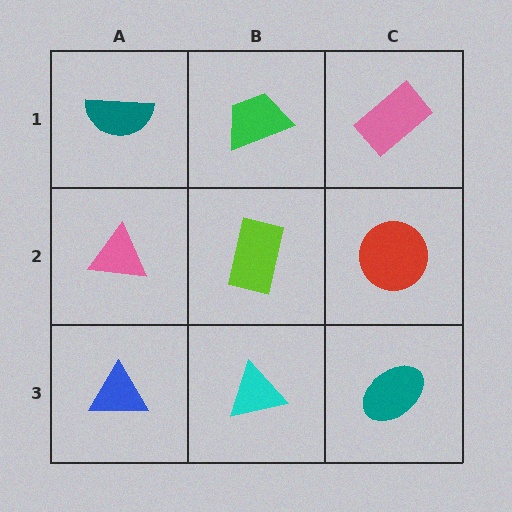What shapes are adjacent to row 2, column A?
A teal semicircle (row 1, column A), a blue triangle (row 3, column A), a lime rectangle (row 2, column B).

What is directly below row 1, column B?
A lime rectangle.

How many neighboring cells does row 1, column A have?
2.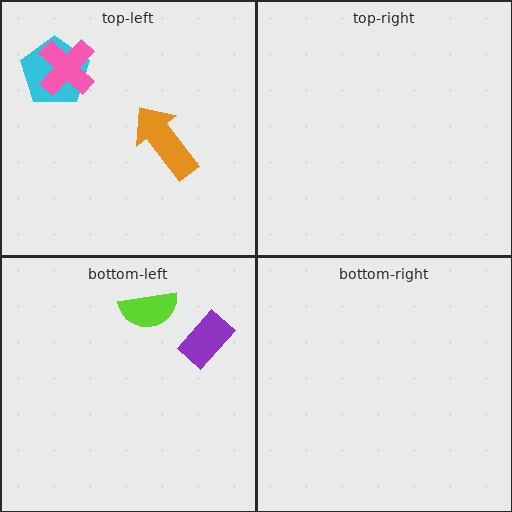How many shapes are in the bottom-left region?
2.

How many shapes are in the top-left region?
3.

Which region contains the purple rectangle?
The bottom-left region.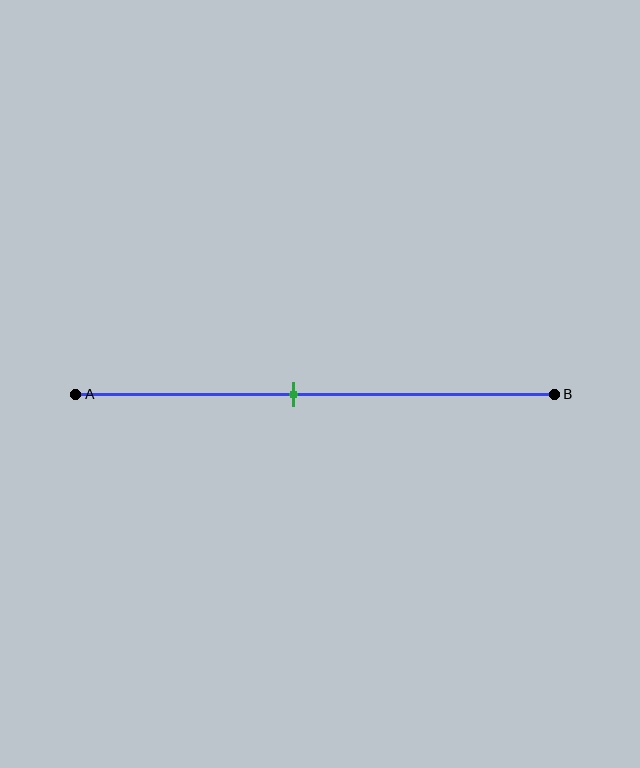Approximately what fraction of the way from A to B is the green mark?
The green mark is approximately 45% of the way from A to B.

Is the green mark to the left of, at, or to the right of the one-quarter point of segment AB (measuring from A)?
The green mark is to the right of the one-quarter point of segment AB.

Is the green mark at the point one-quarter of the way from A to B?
No, the mark is at about 45% from A, not at the 25% one-quarter point.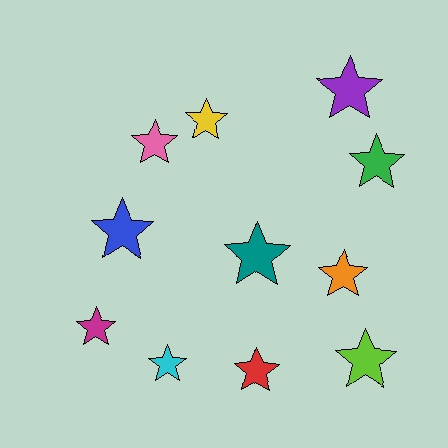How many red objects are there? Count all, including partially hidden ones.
There is 1 red object.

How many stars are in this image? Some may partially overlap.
There are 11 stars.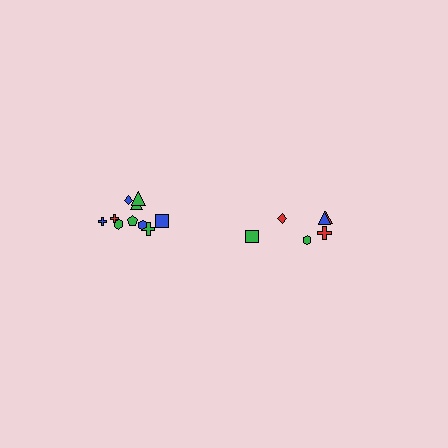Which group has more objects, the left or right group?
The left group.